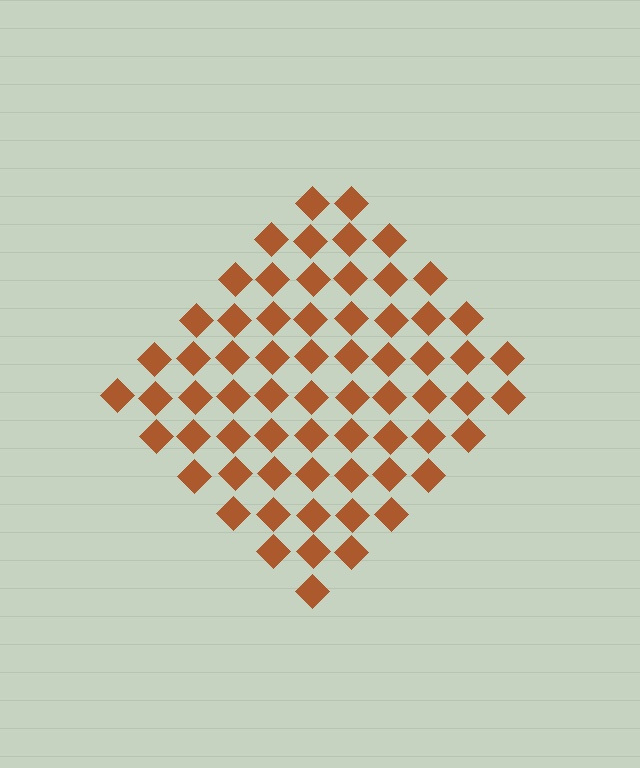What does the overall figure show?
The overall figure shows a diamond.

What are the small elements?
The small elements are diamonds.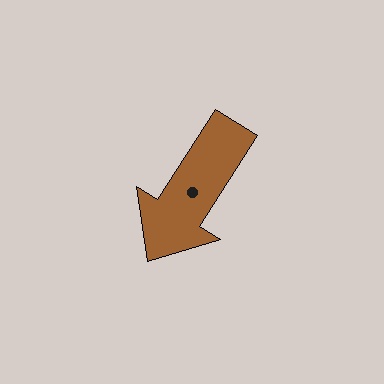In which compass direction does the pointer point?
Southwest.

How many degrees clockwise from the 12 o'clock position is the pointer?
Approximately 213 degrees.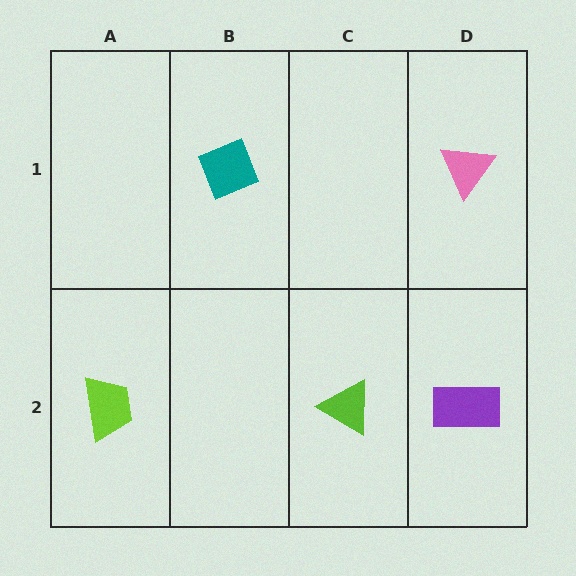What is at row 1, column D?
A pink triangle.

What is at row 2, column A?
A lime trapezoid.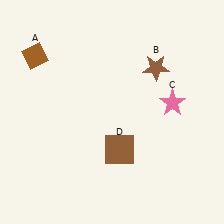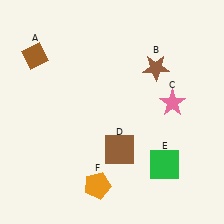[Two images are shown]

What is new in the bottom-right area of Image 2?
A green square (E) was added in the bottom-right area of Image 2.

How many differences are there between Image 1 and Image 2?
There are 2 differences between the two images.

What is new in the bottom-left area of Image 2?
An orange pentagon (F) was added in the bottom-left area of Image 2.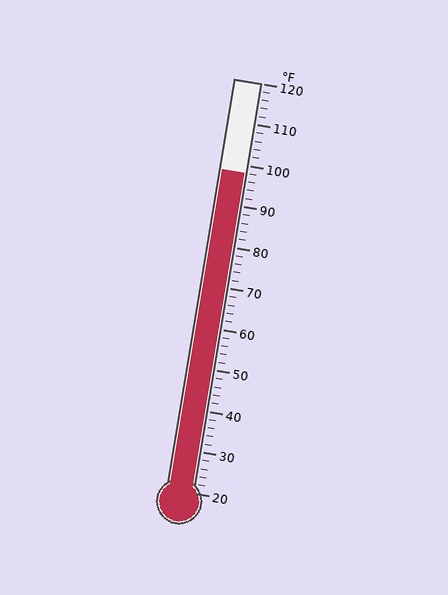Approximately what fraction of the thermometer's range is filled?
The thermometer is filled to approximately 80% of its range.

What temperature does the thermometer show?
The thermometer shows approximately 98°F.